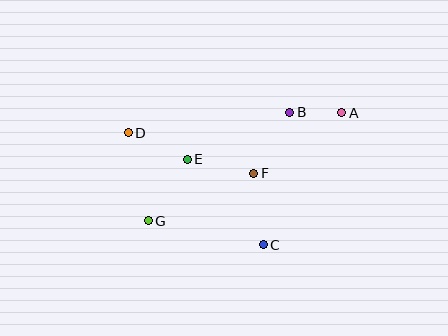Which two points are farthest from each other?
Points A and G are farthest from each other.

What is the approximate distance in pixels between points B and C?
The distance between B and C is approximately 135 pixels.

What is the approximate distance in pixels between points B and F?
The distance between B and F is approximately 71 pixels.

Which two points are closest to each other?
Points A and B are closest to each other.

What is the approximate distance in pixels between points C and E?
The distance between C and E is approximately 115 pixels.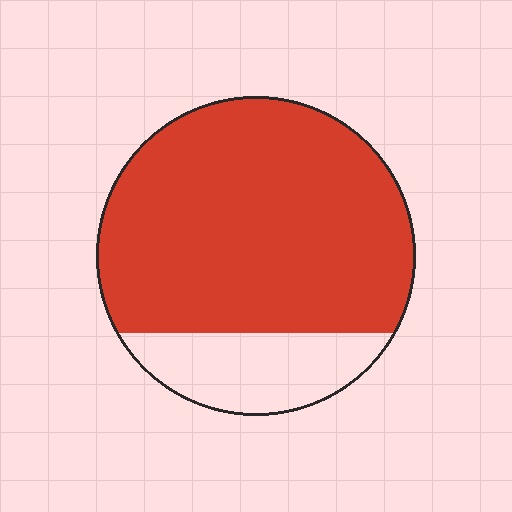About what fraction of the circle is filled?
About four fifths (4/5).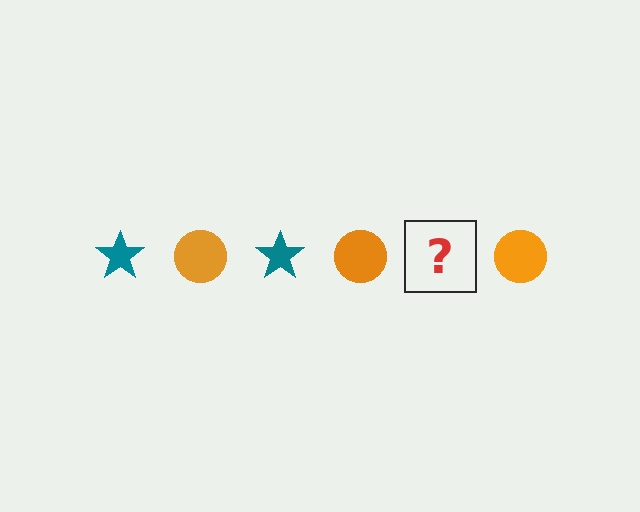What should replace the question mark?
The question mark should be replaced with a teal star.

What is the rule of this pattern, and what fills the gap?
The rule is that the pattern alternates between teal star and orange circle. The gap should be filled with a teal star.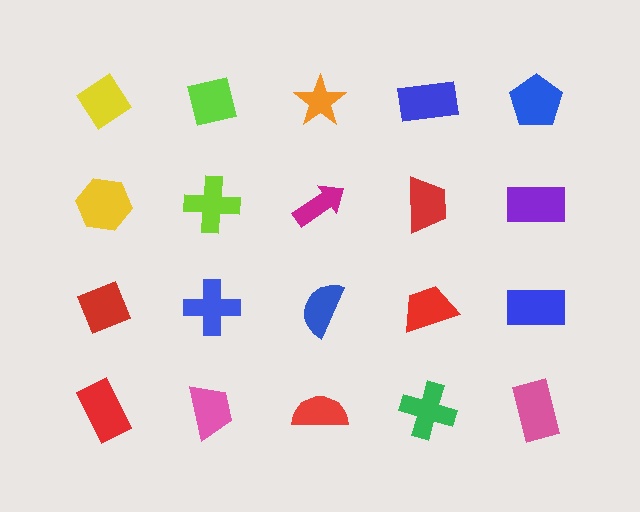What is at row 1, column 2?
A lime square.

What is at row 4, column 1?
A red rectangle.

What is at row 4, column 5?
A pink rectangle.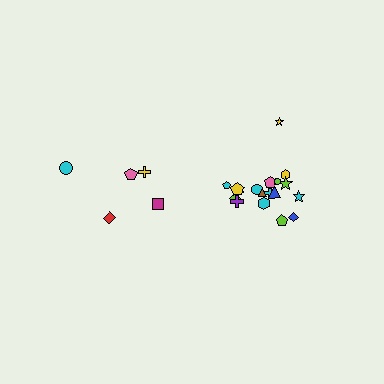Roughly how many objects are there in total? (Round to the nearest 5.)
Roughly 25 objects in total.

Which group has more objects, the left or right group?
The right group.